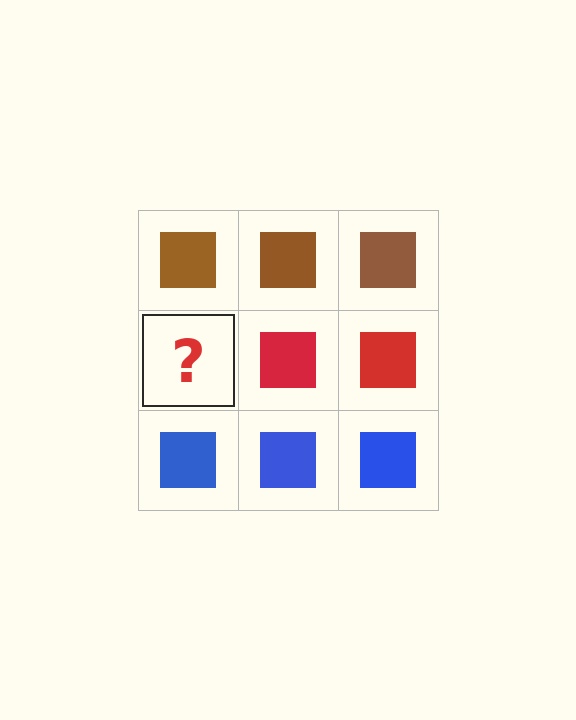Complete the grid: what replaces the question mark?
The question mark should be replaced with a red square.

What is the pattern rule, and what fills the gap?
The rule is that each row has a consistent color. The gap should be filled with a red square.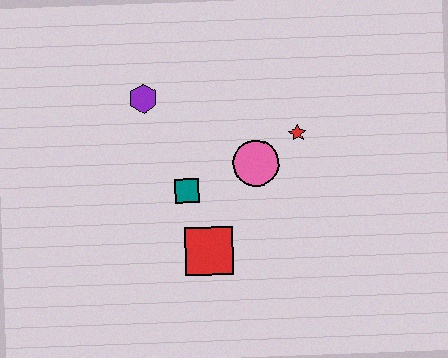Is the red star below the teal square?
No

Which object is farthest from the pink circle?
The purple hexagon is farthest from the pink circle.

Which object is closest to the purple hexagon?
The teal square is closest to the purple hexagon.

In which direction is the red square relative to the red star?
The red square is below the red star.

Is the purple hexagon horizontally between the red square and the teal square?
No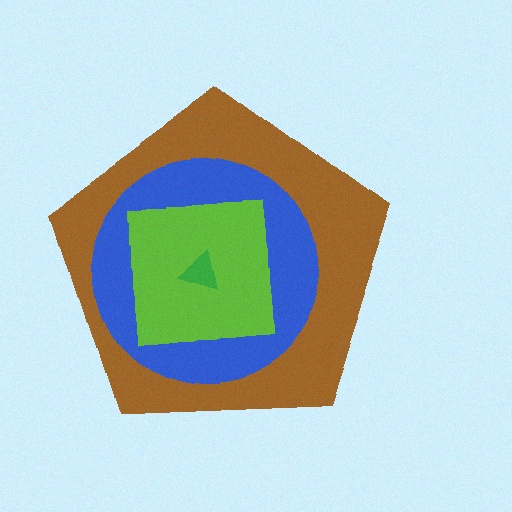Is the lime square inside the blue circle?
Yes.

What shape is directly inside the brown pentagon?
The blue circle.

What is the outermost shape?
The brown pentagon.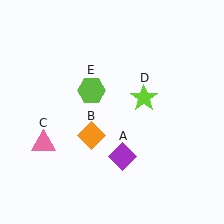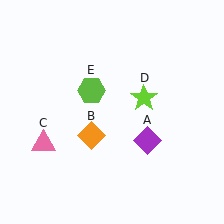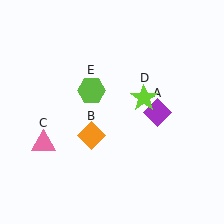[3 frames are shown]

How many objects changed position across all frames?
1 object changed position: purple diamond (object A).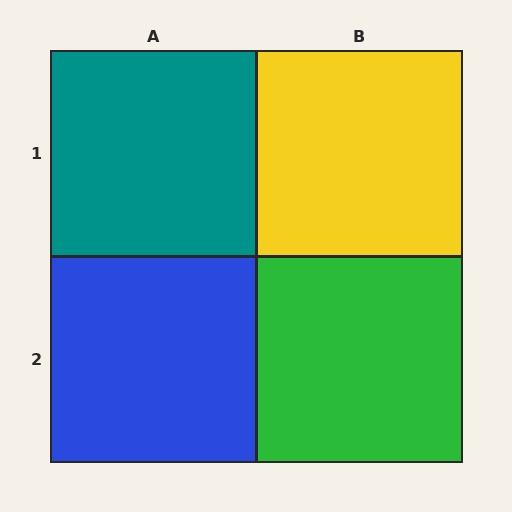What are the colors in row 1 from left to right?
Teal, yellow.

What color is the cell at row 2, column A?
Blue.